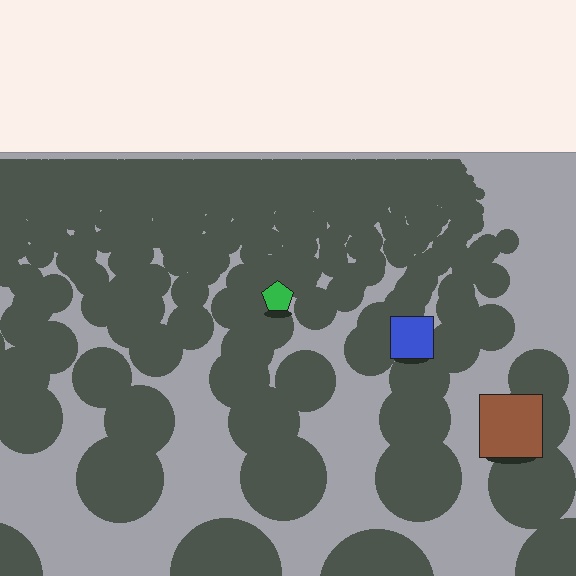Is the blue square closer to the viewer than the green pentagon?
Yes. The blue square is closer — you can tell from the texture gradient: the ground texture is coarser near it.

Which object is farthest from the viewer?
The green pentagon is farthest from the viewer. It appears smaller and the ground texture around it is denser.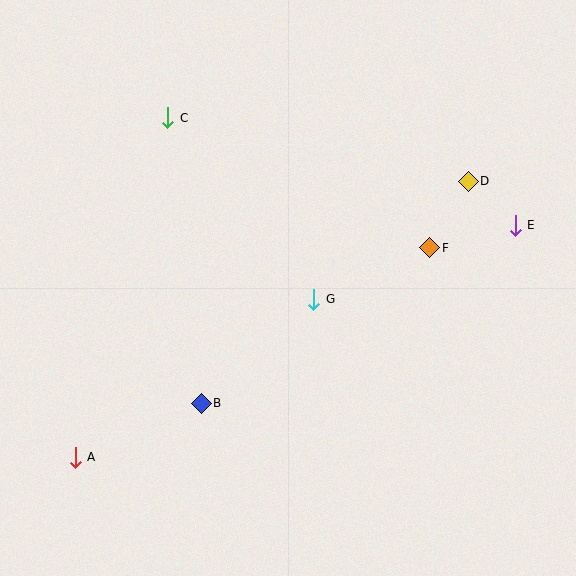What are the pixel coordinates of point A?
Point A is at (75, 457).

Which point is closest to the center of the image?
Point G at (314, 299) is closest to the center.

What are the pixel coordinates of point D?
Point D is at (468, 181).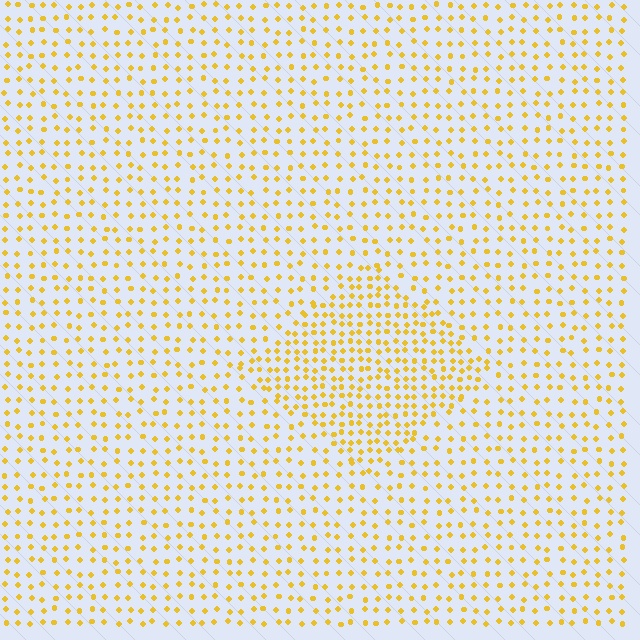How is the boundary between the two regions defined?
The boundary is defined by a change in element density (approximately 1.8x ratio). All elements are the same color, size, and shape.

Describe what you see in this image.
The image contains small yellow elements arranged at two different densities. A diamond-shaped region is visible where the elements are more densely packed than the surrounding area.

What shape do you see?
I see a diamond.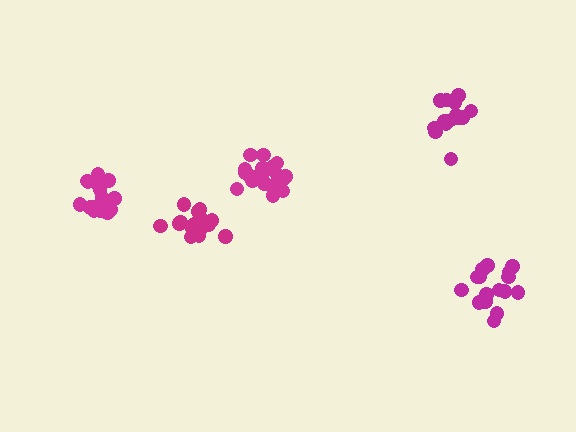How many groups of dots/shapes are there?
There are 5 groups.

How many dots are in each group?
Group 1: 15 dots, Group 2: 16 dots, Group 3: 19 dots, Group 4: 18 dots, Group 5: 18 dots (86 total).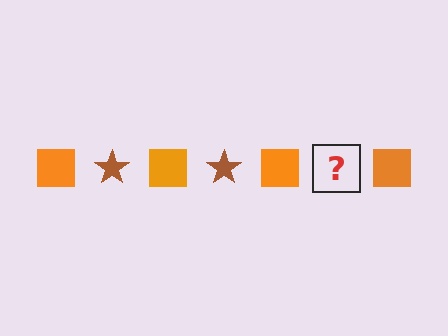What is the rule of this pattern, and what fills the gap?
The rule is that the pattern alternates between orange square and brown star. The gap should be filled with a brown star.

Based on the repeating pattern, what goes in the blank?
The blank should be a brown star.